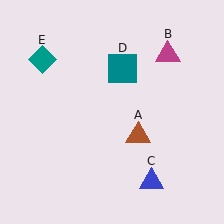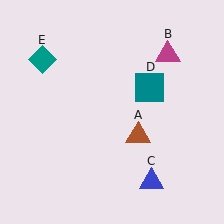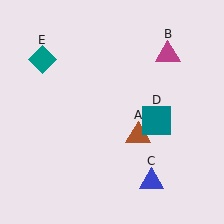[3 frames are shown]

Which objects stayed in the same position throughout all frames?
Brown triangle (object A) and magenta triangle (object B) and blue triangle (object C) and teal diamond (object E) remained stationary.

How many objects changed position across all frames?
1 object changed position: teal square (object D).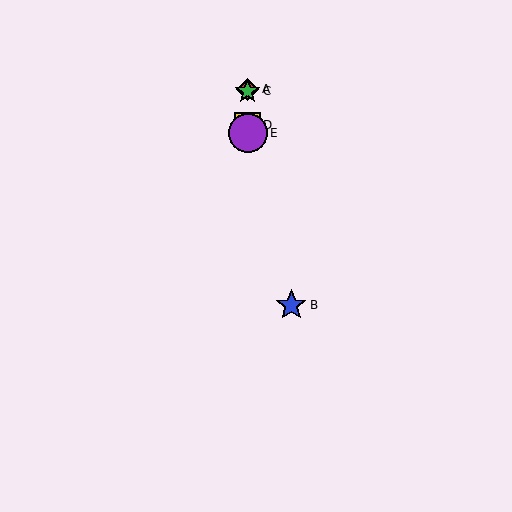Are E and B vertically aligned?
No, E is at x≈248 and B is at x≈291.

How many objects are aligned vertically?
4 objects (A, C, D, E) are aligned vertically.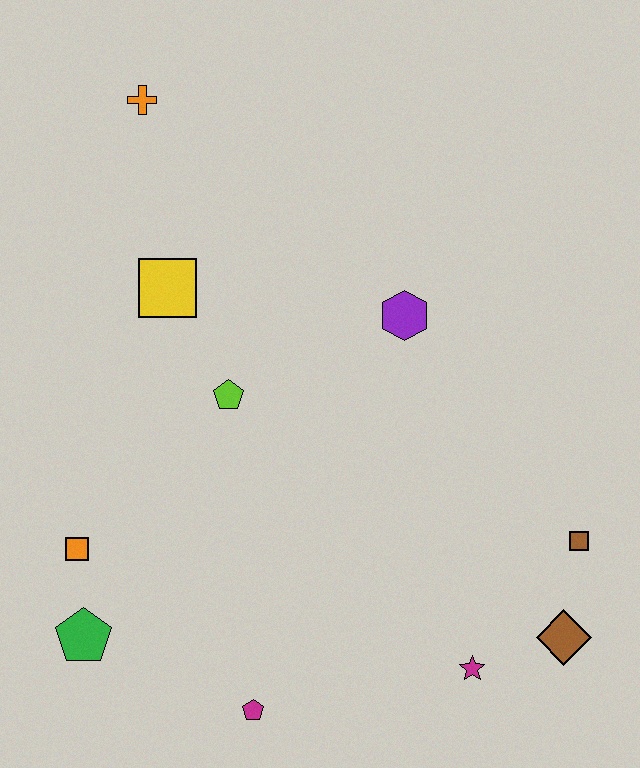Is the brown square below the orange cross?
Yes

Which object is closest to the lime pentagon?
The yellow square is closest to the lime pentagon.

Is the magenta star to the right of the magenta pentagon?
Yes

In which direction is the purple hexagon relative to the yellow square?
The purple hexagon is to the right of the yellow square.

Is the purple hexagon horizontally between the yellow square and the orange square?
No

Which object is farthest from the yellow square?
The brown diamond is farthest from the yellow square.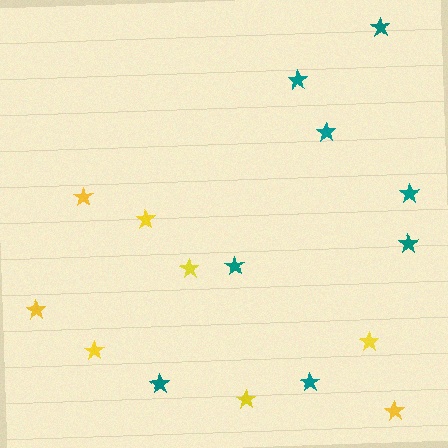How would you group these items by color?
There are 2 groups: one group of teal stars (8) and one group of yellow stars (8).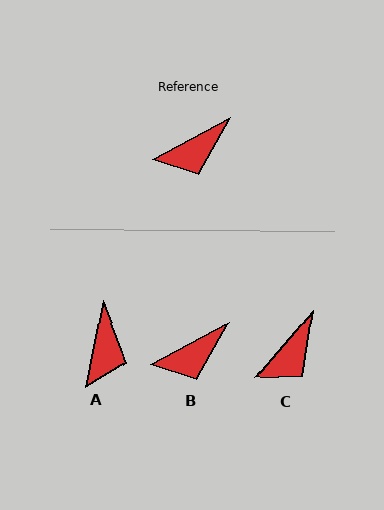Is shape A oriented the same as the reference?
No, it is off by about 51 degrees.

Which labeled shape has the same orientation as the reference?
B.